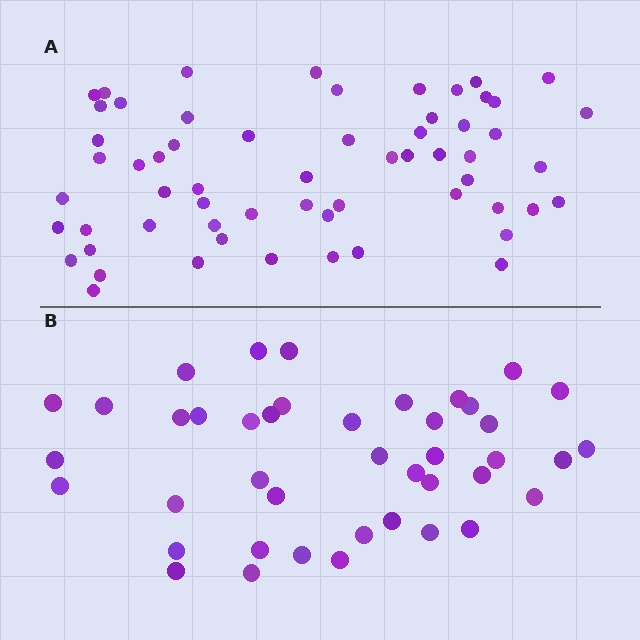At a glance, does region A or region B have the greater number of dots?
Region A (the top region) has more dots.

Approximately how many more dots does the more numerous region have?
Region A has approximately 20 more dots than region B.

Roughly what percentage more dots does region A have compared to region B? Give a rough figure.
About 45% more.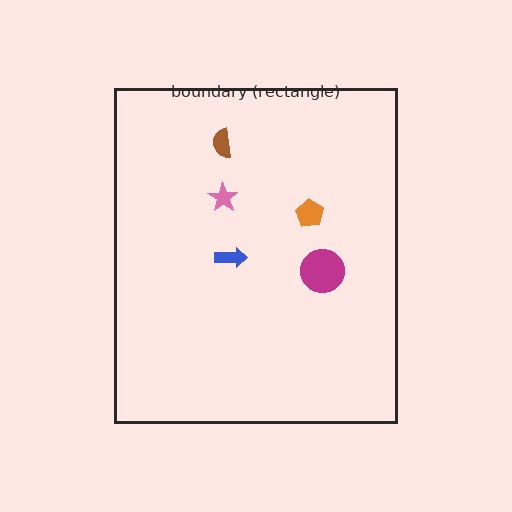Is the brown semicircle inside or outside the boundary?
Inside.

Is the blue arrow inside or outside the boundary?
Inside.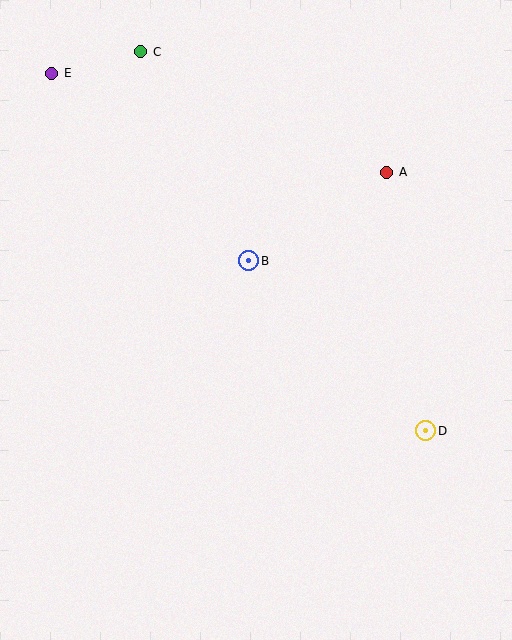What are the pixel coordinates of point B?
Point B is at (249, 261).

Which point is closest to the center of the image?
Point B at (249, 261) is closest to the center.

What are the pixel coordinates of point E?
Point E is at (52, 73).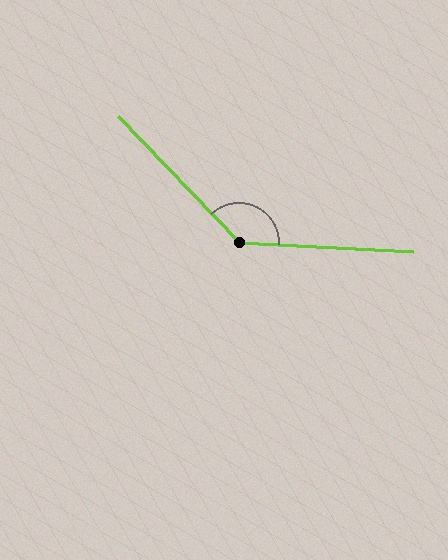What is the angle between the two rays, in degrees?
Approximately 137 degrees.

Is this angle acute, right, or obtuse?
It is obtuse.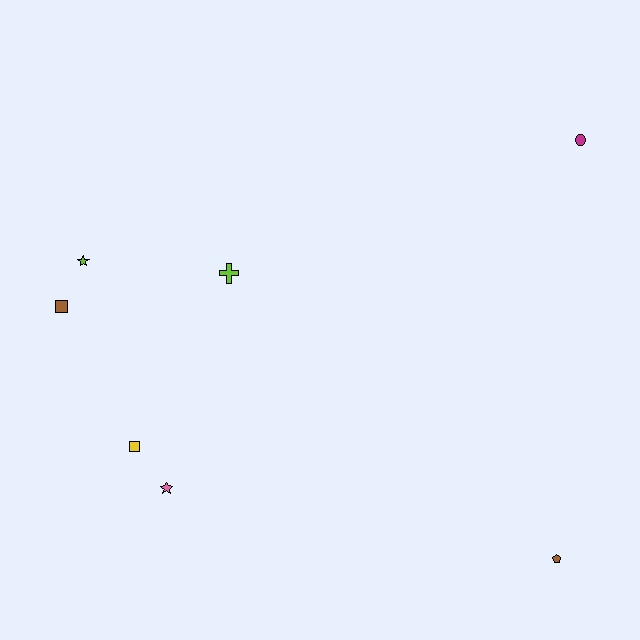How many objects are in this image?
There are 7 objects.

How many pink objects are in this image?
There is 1 pink object.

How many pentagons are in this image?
There is 1 pentagon.